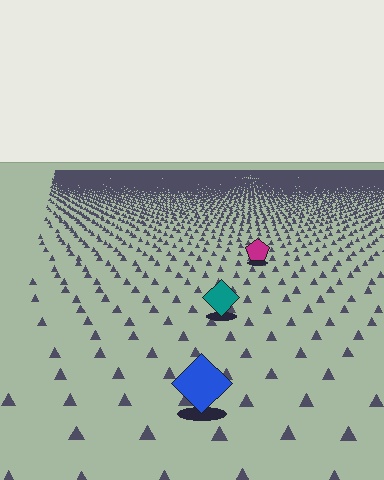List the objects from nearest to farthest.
From nearest to farthest: the blue diamond, the teal diamond, the magenta pentagon.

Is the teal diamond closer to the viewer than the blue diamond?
No. The blue diamond is closer — you can tell from the texture gradient: the ground texture is coarser near it.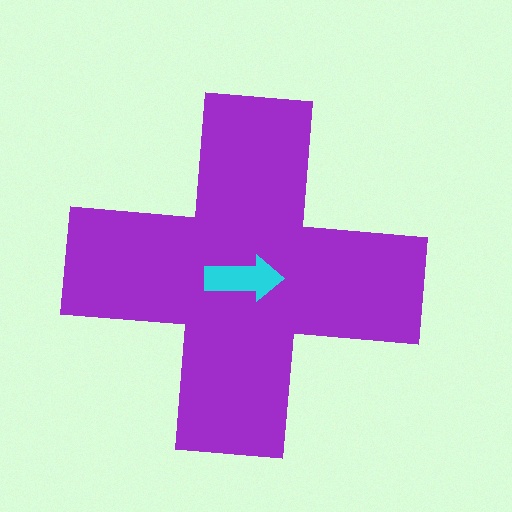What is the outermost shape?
The purple cross.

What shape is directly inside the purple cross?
The cyan arrow.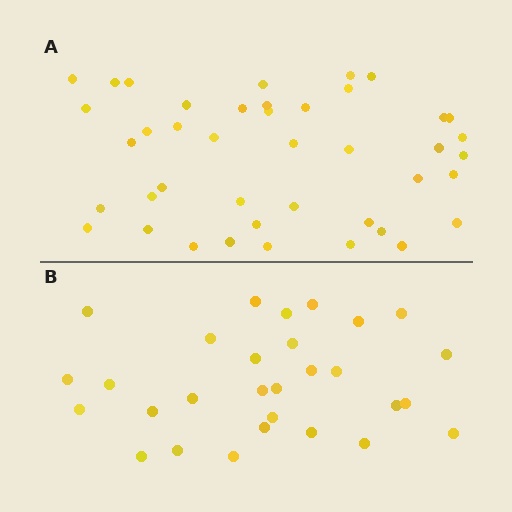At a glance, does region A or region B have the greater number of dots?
Region A (the top region) has more dots.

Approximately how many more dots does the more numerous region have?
Region A has approximately 15 more dots than region B.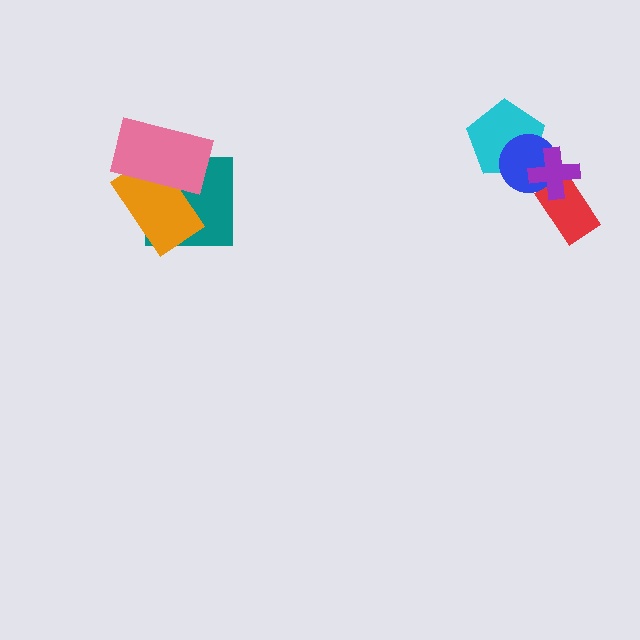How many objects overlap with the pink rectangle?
2 objects overlap with the pink rectangle.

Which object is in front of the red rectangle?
The purple cross is in front of the red rectangle.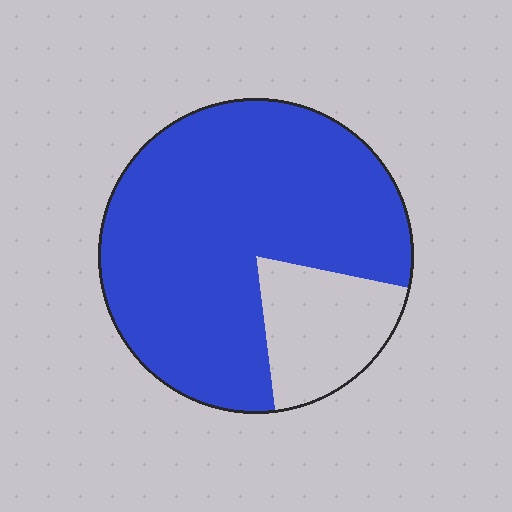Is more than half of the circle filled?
Yes.